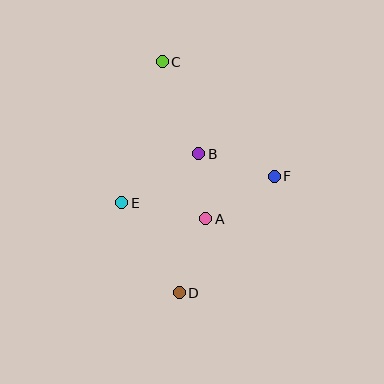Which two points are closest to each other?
Points A and B are closest to each other.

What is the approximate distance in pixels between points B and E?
The distance between B and E is approximately 91 pixels.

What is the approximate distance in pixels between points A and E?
The distance between A and E is approximately 85 pixels.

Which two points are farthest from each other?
Points C and D are farthest from each other.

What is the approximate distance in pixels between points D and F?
The distance between D and F is approximately 150 pixels.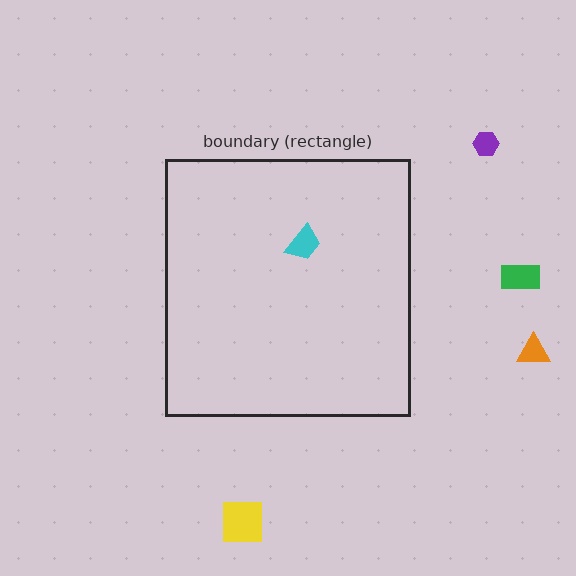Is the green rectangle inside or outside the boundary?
Outside.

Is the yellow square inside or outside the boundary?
Outside.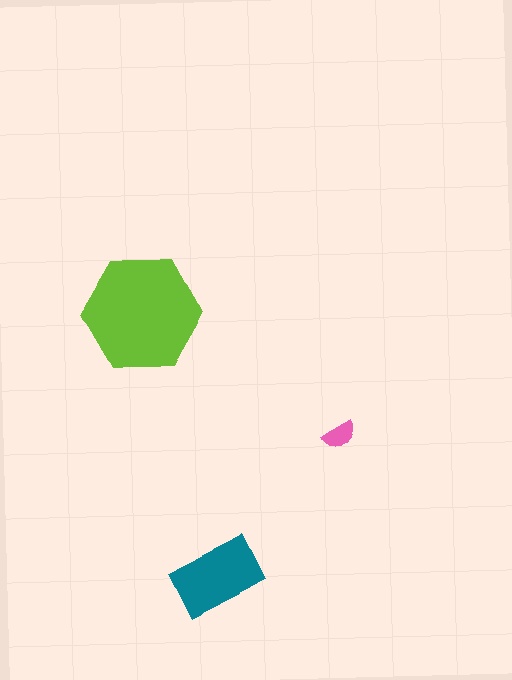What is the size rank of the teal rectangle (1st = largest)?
2nd.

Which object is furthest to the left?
The lime hexagon is leftmost.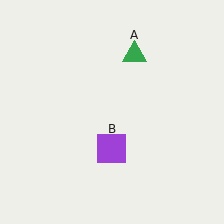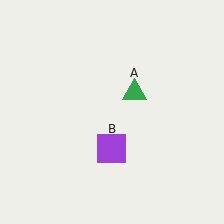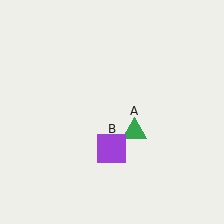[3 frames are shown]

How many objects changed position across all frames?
1 object changed position: green triangle (object A).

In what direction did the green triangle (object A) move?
The green triangle (object A) moved down.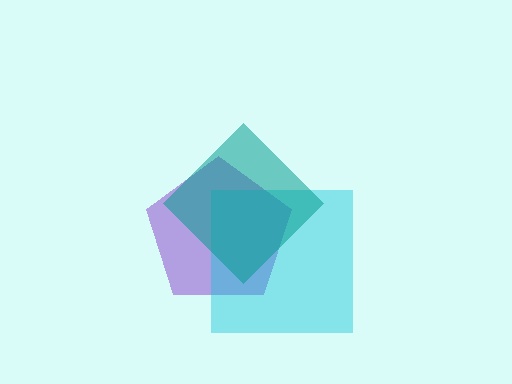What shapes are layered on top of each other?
The layered shapes are: a purple pentagon, a cyan square, a teal diamond.